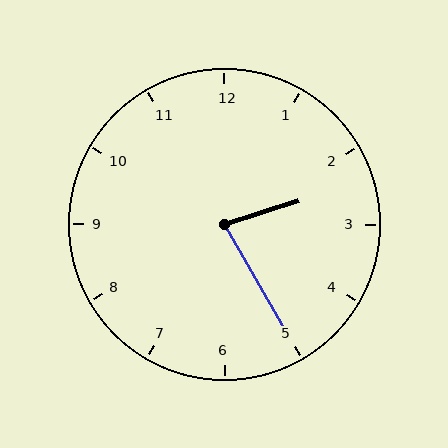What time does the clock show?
2:25.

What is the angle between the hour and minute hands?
Approximately 78 degrees.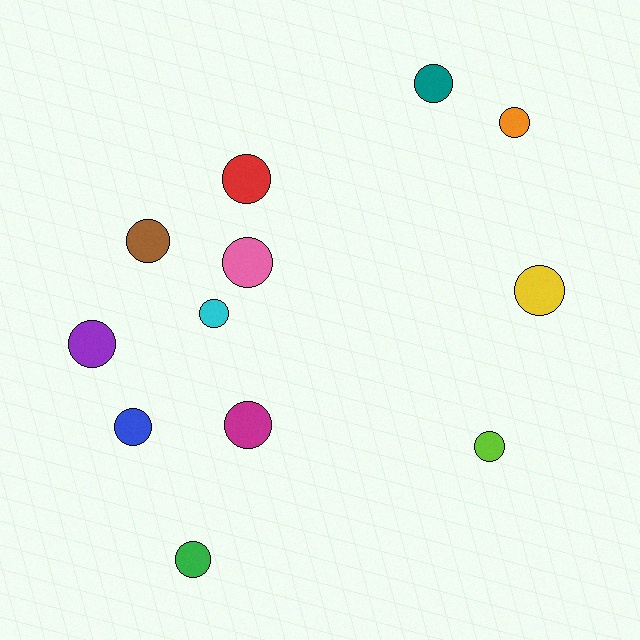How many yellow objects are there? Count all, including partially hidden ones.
There is 1 yellow object.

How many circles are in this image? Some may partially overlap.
There are 12 circles.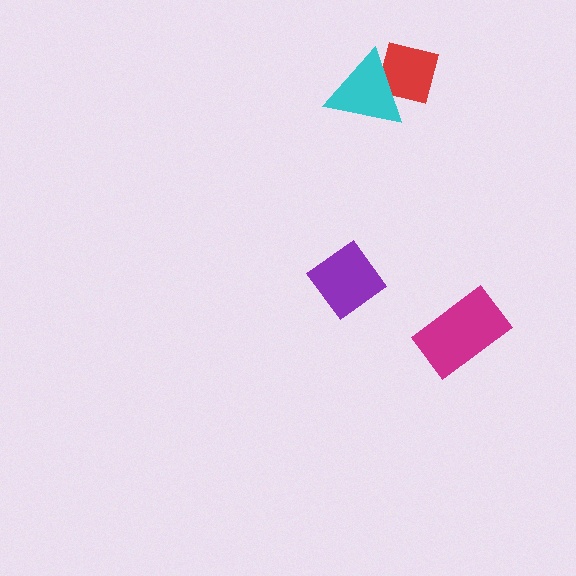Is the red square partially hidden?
Yes, it is partially covered by another shape.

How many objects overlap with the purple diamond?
0 objects overlap with the purple diamond.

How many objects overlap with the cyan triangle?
1 object overlaps with the cyan triangle.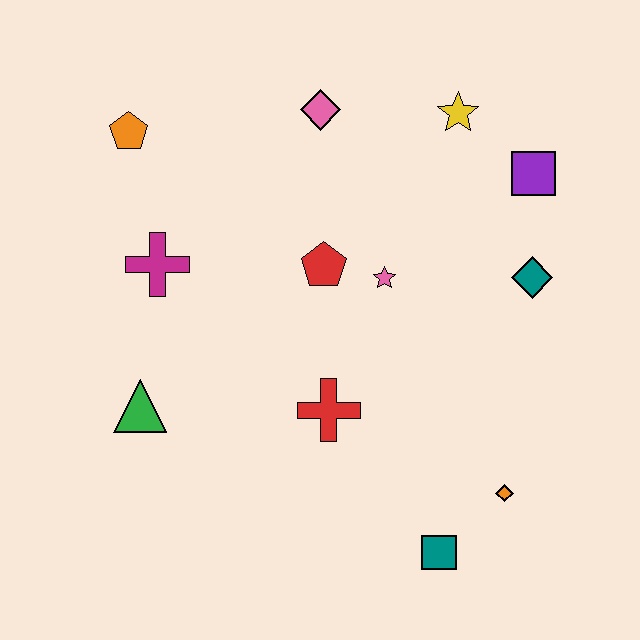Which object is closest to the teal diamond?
The purple square is closest to the teal diamond.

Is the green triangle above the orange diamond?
Yes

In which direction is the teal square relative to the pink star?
The teal square is below the pink star.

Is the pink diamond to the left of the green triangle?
No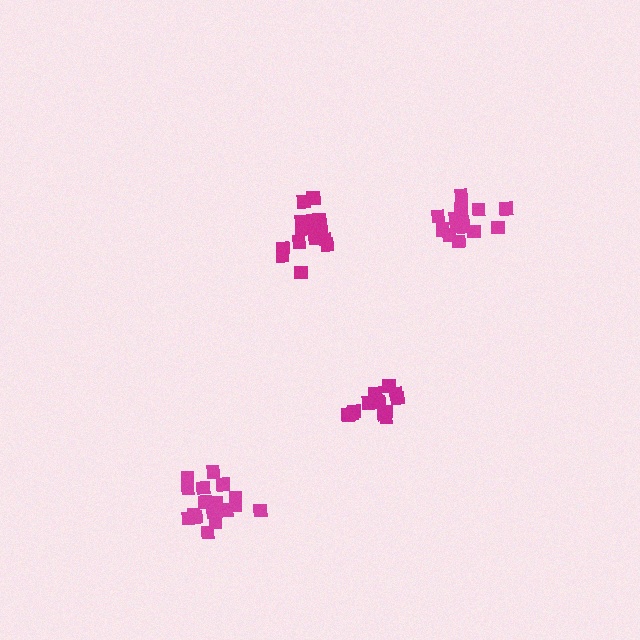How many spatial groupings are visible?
There are 4 spatial groupings.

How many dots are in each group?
Group 1: 18 dots, Group 2: 15 dots, Group 3: 15 dots, Group 4: 15 dots (63 total).